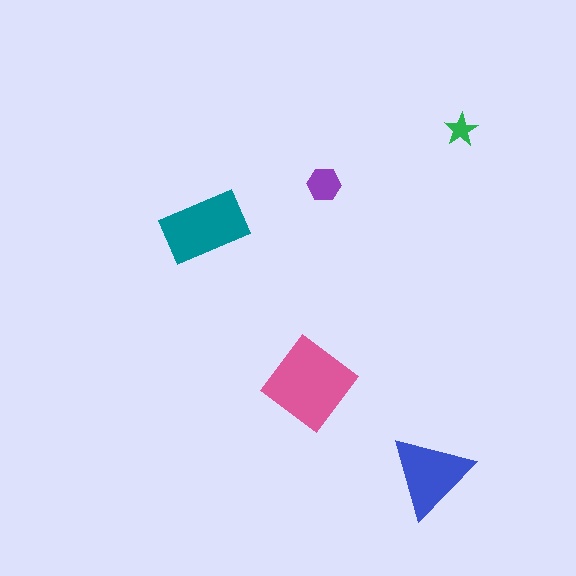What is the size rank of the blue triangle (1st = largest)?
3rd.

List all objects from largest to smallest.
The pink diamond, the teal rectangle, the blue triangle, the purple hexagon, the green star.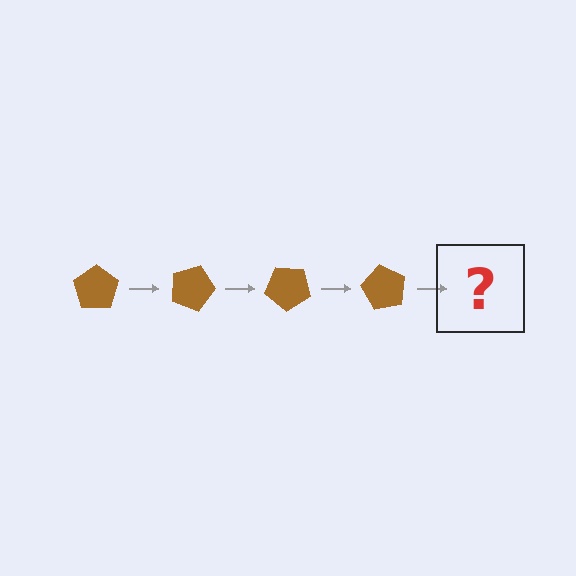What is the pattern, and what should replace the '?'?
The pattern is that the pentagon rotates 20 degrees each step. The '?' should be a brown pentagon rotated 80 degrees.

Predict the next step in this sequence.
The next step is a brown pentagon rotated 80 degrees.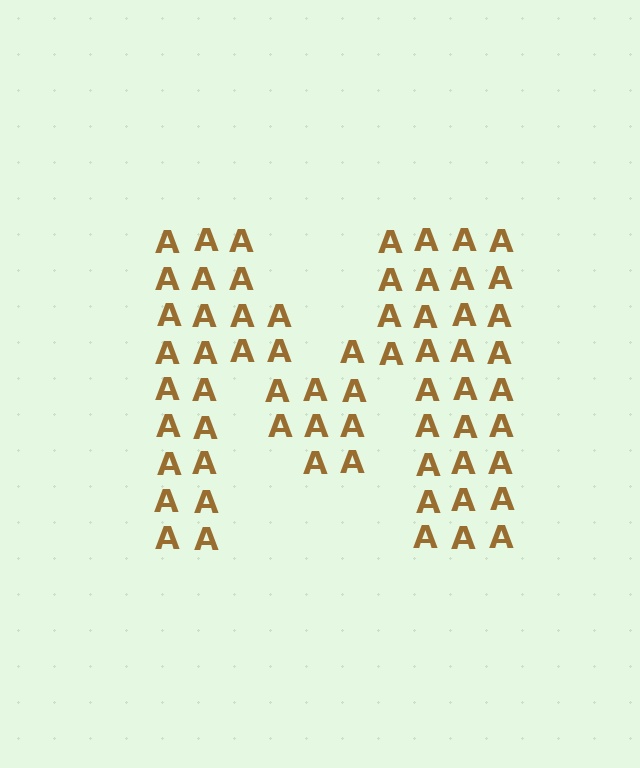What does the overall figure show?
The overall figure shows the letter M.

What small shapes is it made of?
It is made of small letter A's.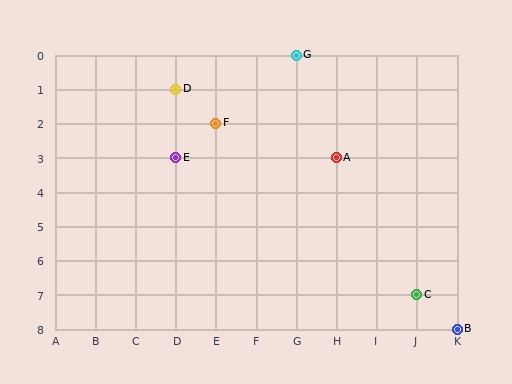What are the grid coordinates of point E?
Point E is at grid coordinates (D, 3).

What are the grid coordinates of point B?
Point B is at grid coordinates (K, 8).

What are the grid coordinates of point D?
Point D is at grid coordinates (D, 1).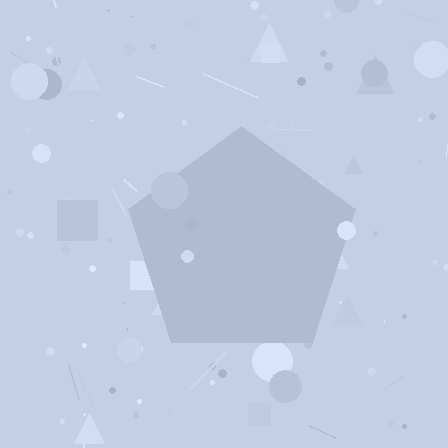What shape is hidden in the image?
A pentagon is hidden in the image.